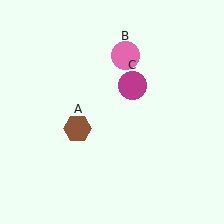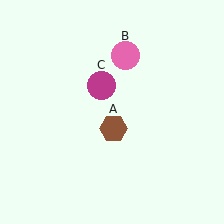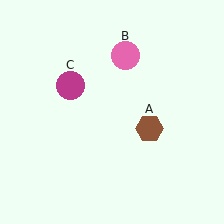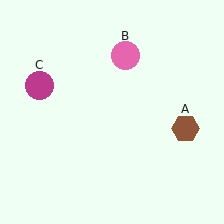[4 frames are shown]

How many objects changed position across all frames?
2 objects changed position: brown hexagon (object A), magenta circle (object C).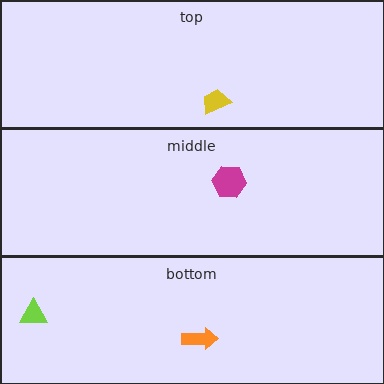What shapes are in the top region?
The yellow trapezoid.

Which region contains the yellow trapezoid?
The top region.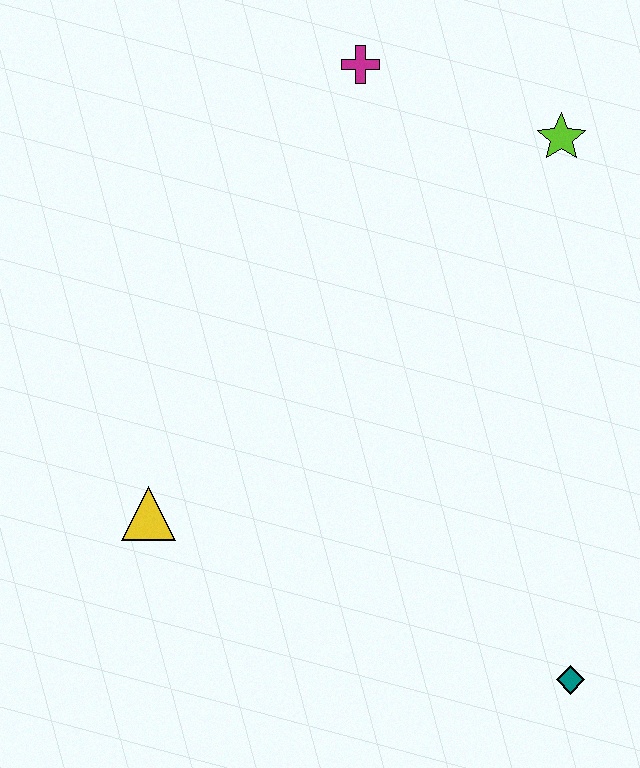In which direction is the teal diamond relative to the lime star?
The teal diamond is below the lime star.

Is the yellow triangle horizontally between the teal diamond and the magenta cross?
No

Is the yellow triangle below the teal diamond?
No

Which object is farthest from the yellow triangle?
The lime star is farthest from the yellow triangle.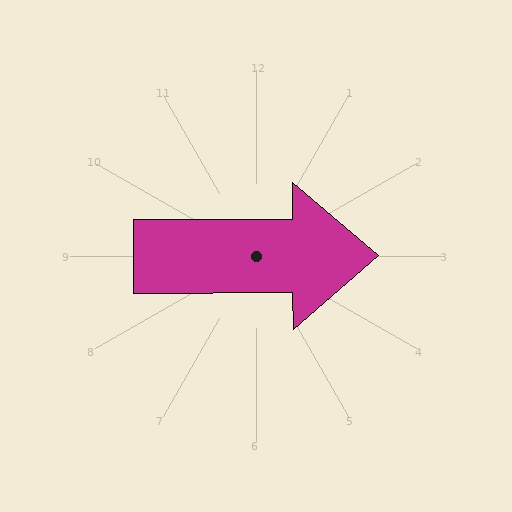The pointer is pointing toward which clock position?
Roughly 3 o'clock.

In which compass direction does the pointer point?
East.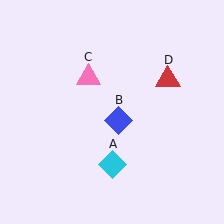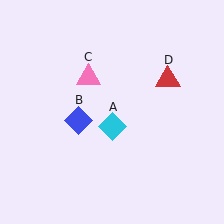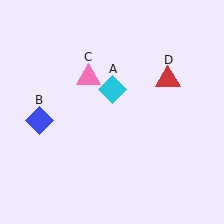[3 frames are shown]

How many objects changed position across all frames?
2 objects changed position: cyan diamond (object A), blue diamond (object B).